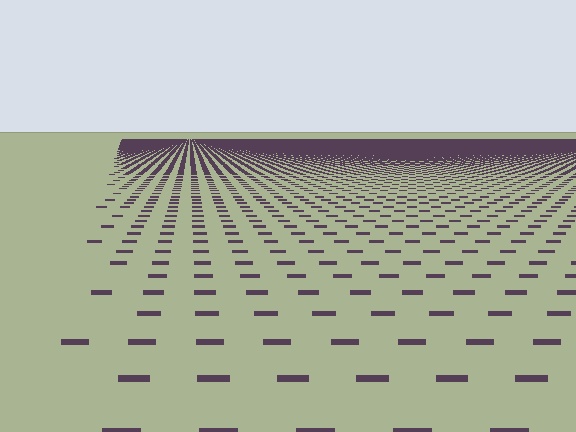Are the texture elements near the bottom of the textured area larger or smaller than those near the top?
Larger. Near the bottom, elements are closer to the viewer and appear at a bigger on-screen size.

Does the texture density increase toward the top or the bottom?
Density increases toward the top.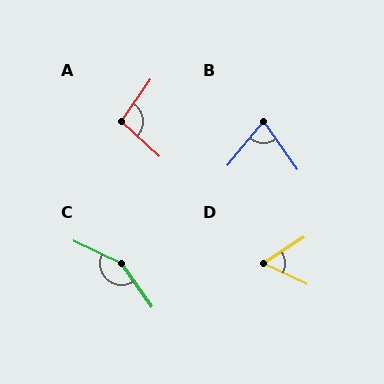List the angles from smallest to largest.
D (58°), B (75°), A (98°), C (151°).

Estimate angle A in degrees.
Approximately 98 degrees.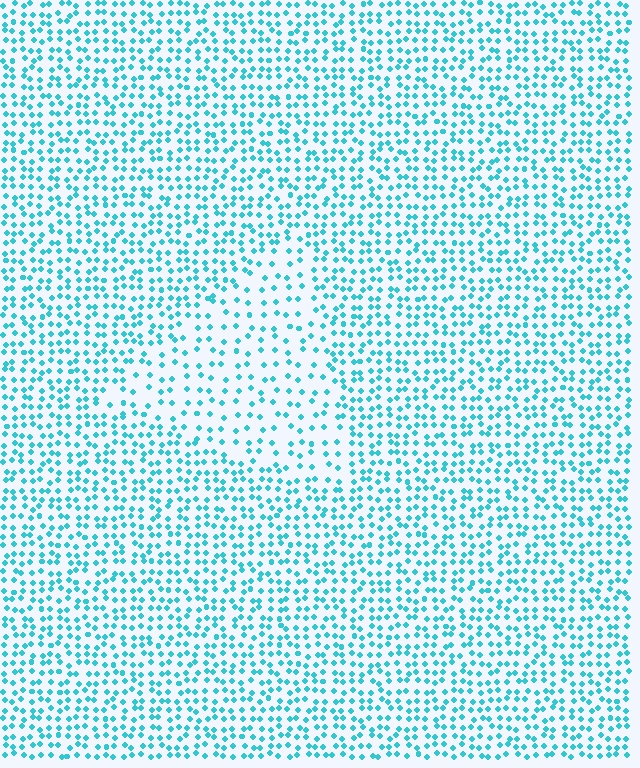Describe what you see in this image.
The image contains small cyan elements arranged at two different densities. A triangle-shaped region is visible where the elements are less densely packed than the surrounding area.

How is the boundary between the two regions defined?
The boundary is defined by a change in element density (approximately 2.0x ratio). All elements are the same color, size, and shape.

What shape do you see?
I see a triangle.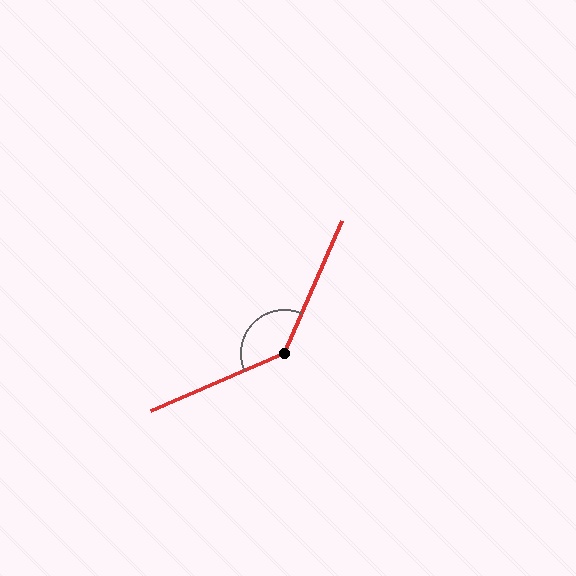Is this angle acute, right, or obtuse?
It is obtuse.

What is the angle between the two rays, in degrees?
Approximately 137 degrees.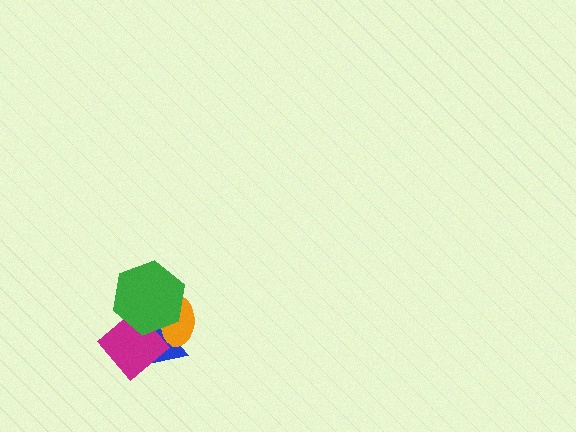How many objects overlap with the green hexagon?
3 objects overlap with the green hexagon.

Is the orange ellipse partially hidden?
Yes, it is partially covered by another shape.